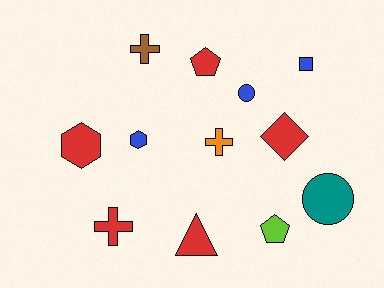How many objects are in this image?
There are 12 objects.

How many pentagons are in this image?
There are 2 pentagons.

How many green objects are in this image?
There are no green objects.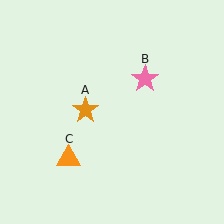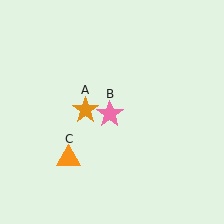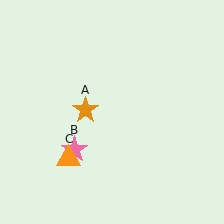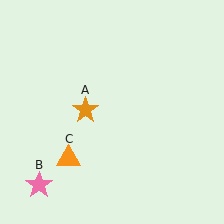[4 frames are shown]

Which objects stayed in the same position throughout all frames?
Orange star (object A) and orange triangle (object C) remained stationary.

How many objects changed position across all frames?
1 object changed position: pink star (object B).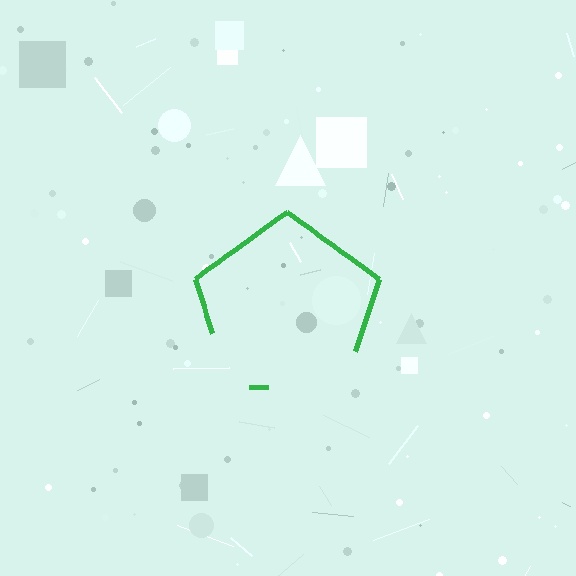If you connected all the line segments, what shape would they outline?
They would outline a pentagon.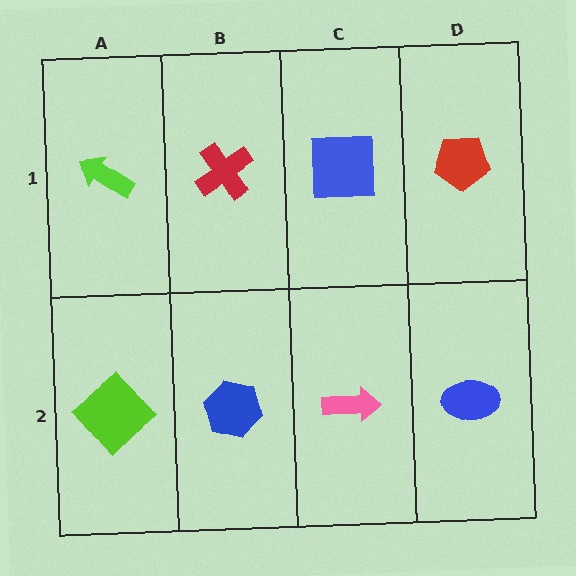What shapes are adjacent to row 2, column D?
A red pentagon (row 1, column D), a pink arrow (row 2, column C).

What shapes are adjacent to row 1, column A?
A lime diamond (row 2, column A), a red cross (row 1, column B).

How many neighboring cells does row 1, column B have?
3.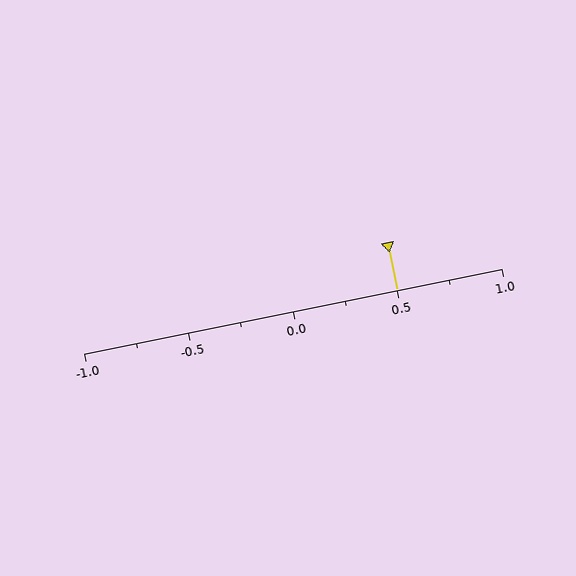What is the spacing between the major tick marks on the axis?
The major ticks are spaced 0.5 apart.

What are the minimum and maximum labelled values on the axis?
The axis runs from -1.0 to 1.0.